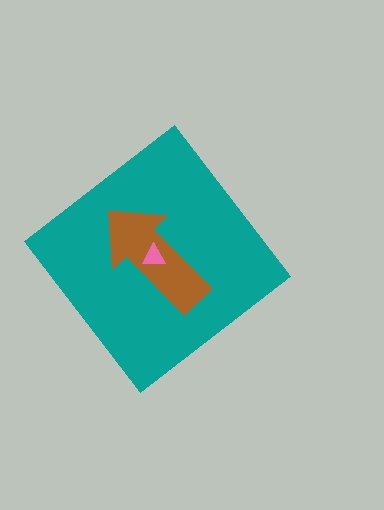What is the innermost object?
The pink triangle.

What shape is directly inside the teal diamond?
The brown arrow.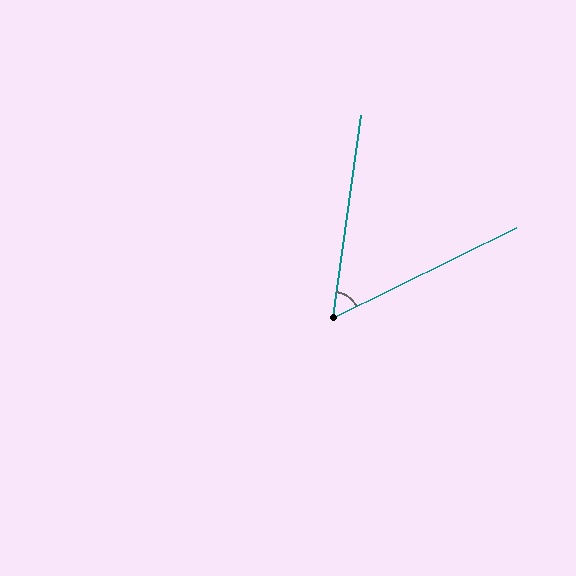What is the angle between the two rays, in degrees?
Approximately 56 degrees.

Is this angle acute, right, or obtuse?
It is acute.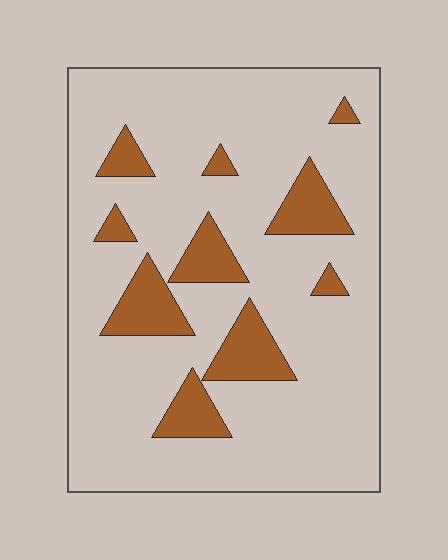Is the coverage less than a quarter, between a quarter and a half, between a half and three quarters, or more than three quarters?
Less than a quarter.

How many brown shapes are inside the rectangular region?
10.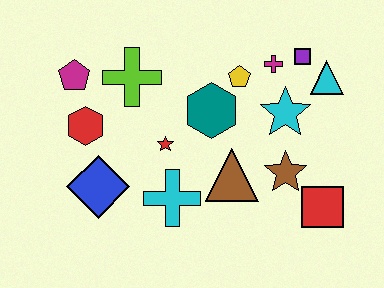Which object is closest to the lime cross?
The magenta pentagon is closest to the lime cross.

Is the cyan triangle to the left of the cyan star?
No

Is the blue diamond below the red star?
Yes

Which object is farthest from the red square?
The magenta pentagon is farthest from the red square.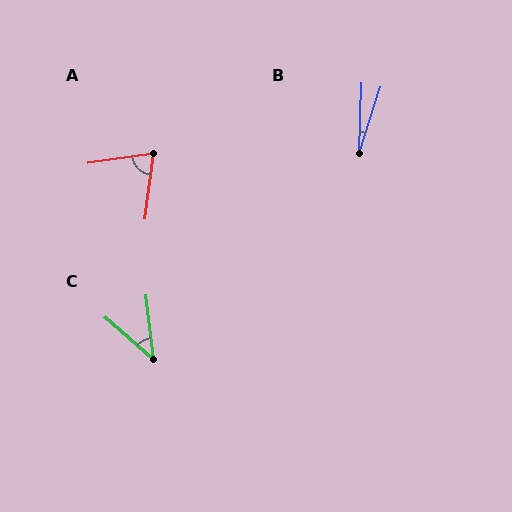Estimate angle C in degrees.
Approximately 42 degrees.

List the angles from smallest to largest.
B (16°), C (42°), A (74°).